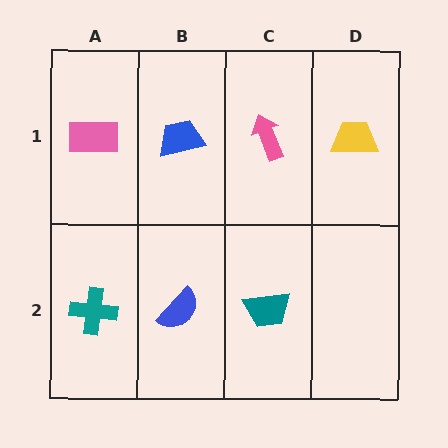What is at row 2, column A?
A teal cross.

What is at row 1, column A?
A pink rectangle.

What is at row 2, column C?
A teal trapezoid.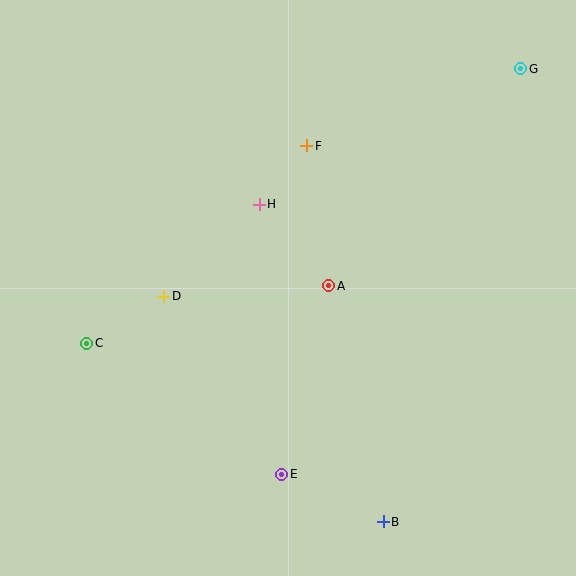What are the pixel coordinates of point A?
Point A is at (329, 286).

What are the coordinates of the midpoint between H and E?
The midpoint between H and E is at (270, 339).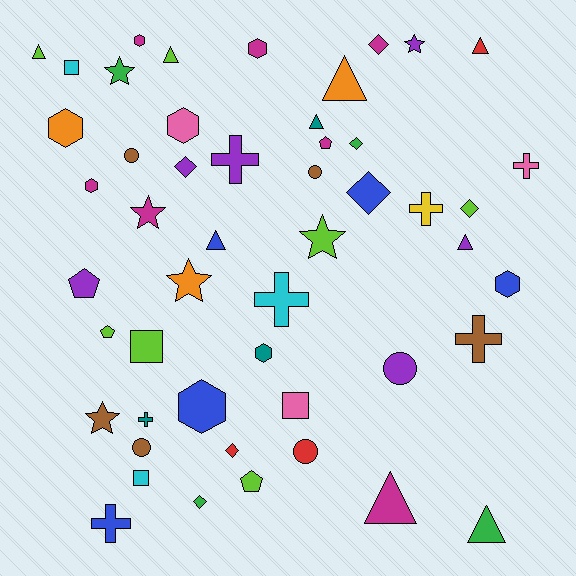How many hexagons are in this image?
There are 8 hexagons.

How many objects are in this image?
There are 50 objects.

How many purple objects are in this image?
There are 6 purple objects.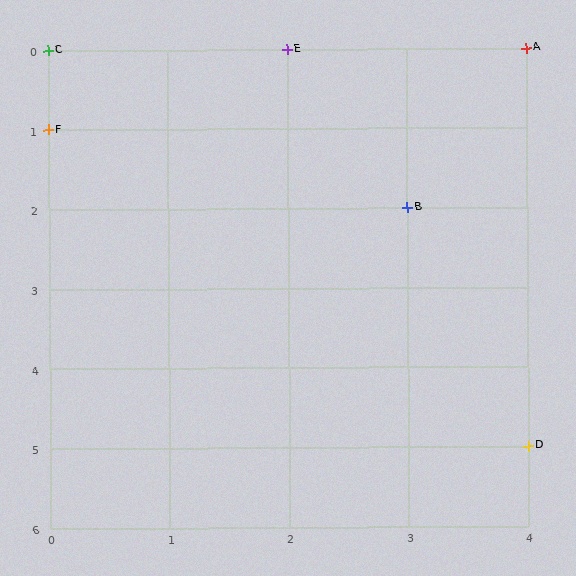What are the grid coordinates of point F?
Point F is at grid coordinates (0, 1).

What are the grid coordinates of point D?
Point D is at grid coordinates (4, 5).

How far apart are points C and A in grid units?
Points C and A are 4 columns apart.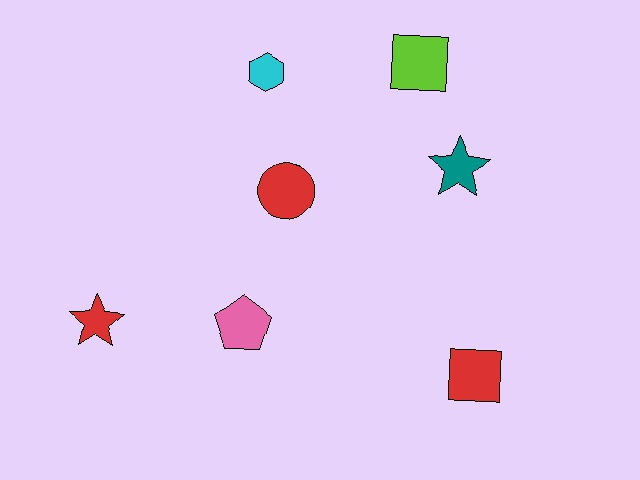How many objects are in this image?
There are 7 objects.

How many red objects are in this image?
There are 3 red objects.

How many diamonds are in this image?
There are no diamonds.